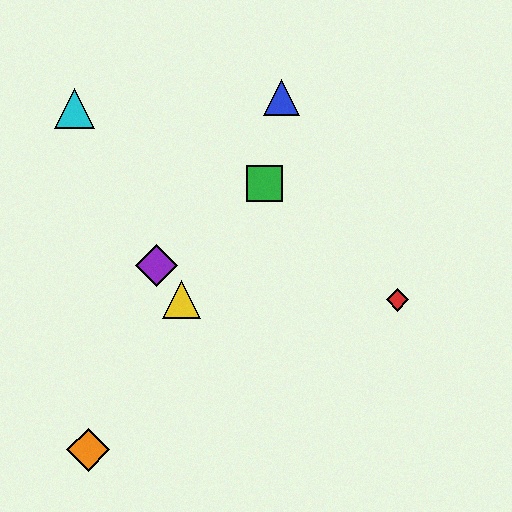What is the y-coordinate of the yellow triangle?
The yellow triangle is at y≈300.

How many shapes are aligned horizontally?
2 shapes (the red diamond, the yellow triangle) are aligned horizontally.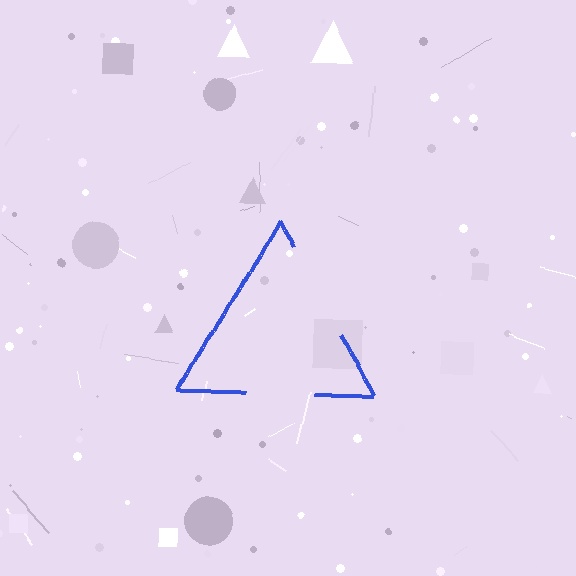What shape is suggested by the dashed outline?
The dashed outline suggests a triangle.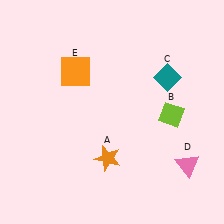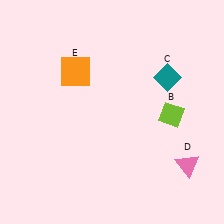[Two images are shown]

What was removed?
The orange star (A) was removed in Image 2.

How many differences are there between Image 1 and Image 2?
There is 1 difference between the two images.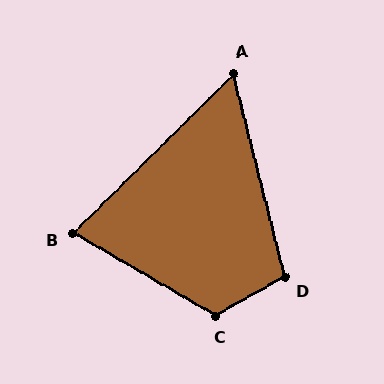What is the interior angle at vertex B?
Approximately 75 degrees (acute).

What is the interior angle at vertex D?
Approximately 105 degrees (obtuse).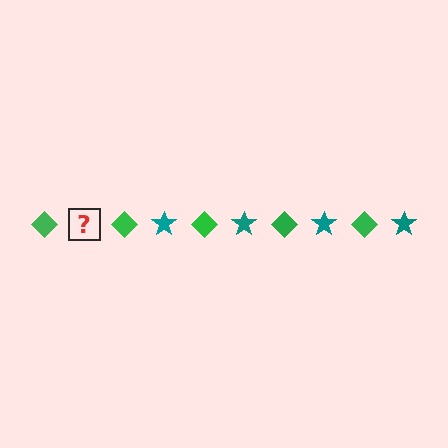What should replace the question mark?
The question mark should be replaced with a teal star.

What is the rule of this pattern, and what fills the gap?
The rule is that the pattern alternates between green diamond and teal star. The gap should be filled with a teal star.